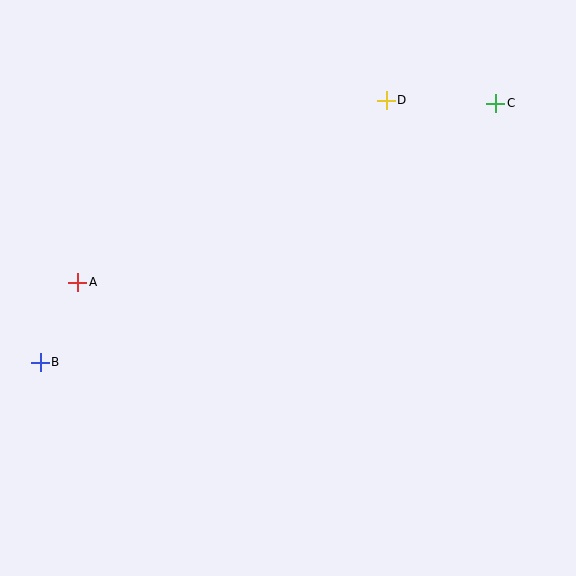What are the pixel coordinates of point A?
Point A is at (78, 282).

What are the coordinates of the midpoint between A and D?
The midpoint between A and D is at (232, 191).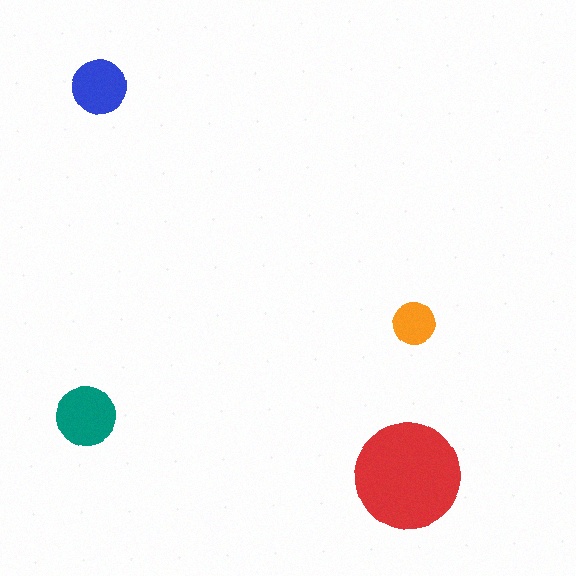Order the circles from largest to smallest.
the red one, the teal one, the blue one, the orange one.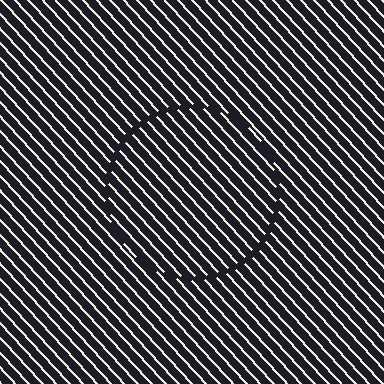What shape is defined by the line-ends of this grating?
An illusory circle. The interior of the shape contains the same grating, shifted by half a period — the contour is defined by the phase discontinuity where line-ends from the inner and outer gratings abut.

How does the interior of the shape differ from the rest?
The interior of the shape contains the same grating, shifted by half a period — the contour is defined by the phase discontinuity where line-ends from the inner and outer gratings abut.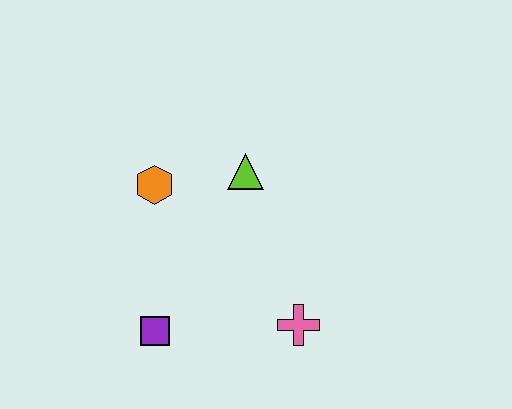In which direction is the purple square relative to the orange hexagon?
The purple square is below the orange hexagon.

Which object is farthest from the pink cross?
The orange hexagon is farthest from the pink cross.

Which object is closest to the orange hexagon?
The lime triangle is closest to the orange hexagon.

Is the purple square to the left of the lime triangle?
Yes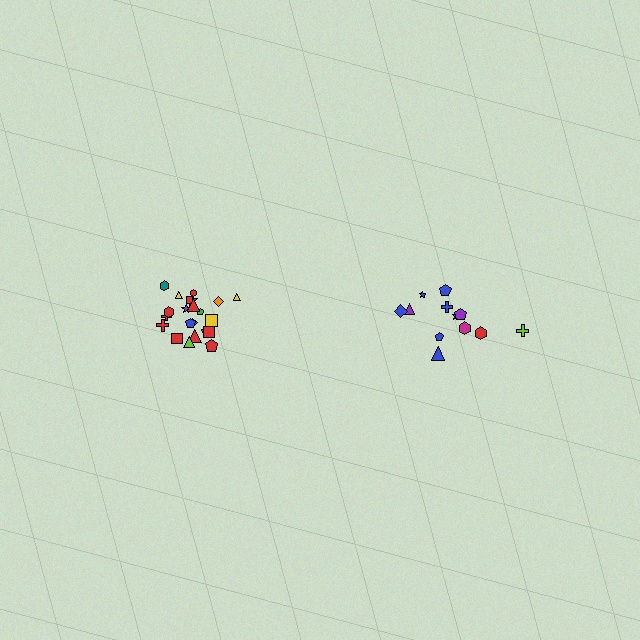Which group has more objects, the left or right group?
The left group.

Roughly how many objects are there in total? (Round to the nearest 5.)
Roughly 35 objects in total.